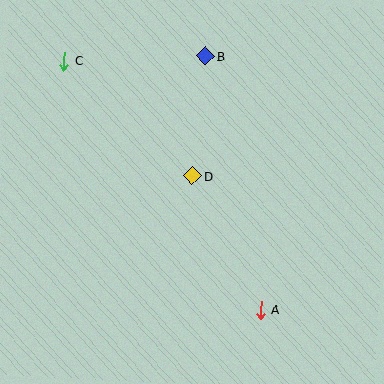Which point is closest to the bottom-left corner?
Point A is closest to the bottom-left corner.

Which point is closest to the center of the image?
Point D at (192, 176) is closest to the center.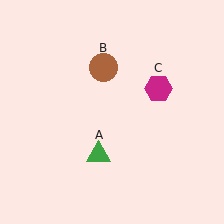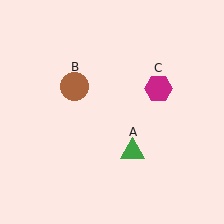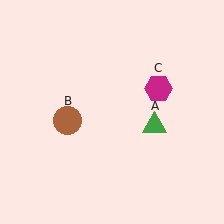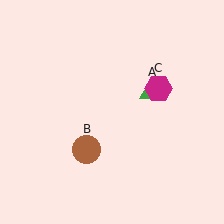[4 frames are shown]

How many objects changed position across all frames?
2 objects changed position: green triangle (object A), brown circle (object B).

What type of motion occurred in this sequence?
The green triangle (object A), brown circle (object B) rotated counterclockwise around the center of the scene.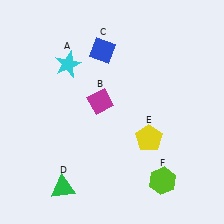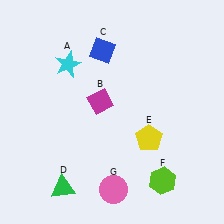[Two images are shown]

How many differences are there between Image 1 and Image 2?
There is 1 difference between the two images.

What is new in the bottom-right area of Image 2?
A pink circle (G) was added in the bottom-right area of Image 2.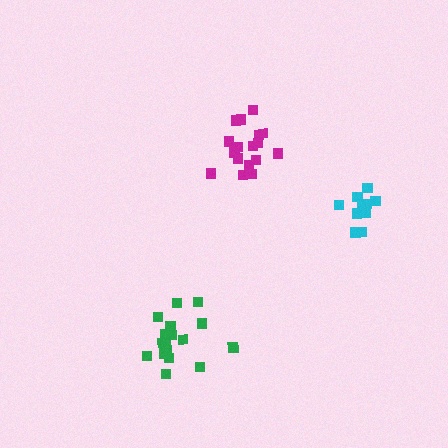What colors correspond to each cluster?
The clusters are colored: green, magenta, cyan.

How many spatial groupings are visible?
There are 3 spatial groupings.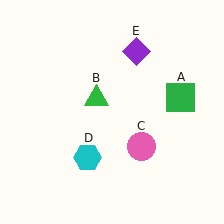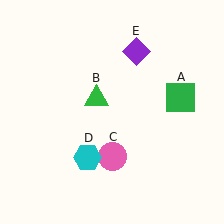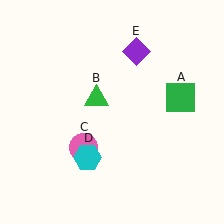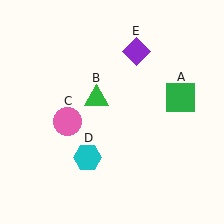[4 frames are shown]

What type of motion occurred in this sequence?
The pink circle (object C) rotated clockwise around the center of the scene.